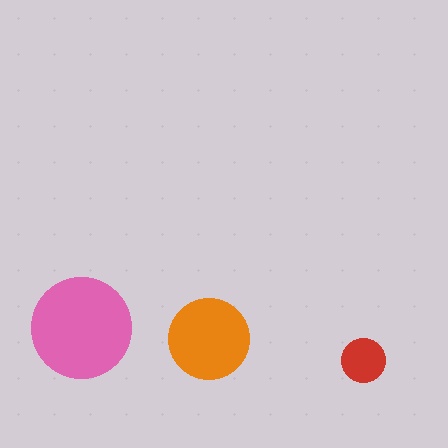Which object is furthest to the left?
The pink circle is leftmost.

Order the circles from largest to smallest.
the pink one, the orange one, the red one.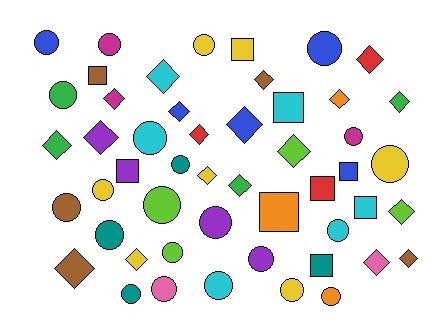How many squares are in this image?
There are 9 squares.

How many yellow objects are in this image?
There are 7 yellow objects.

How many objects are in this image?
There are 50 objects.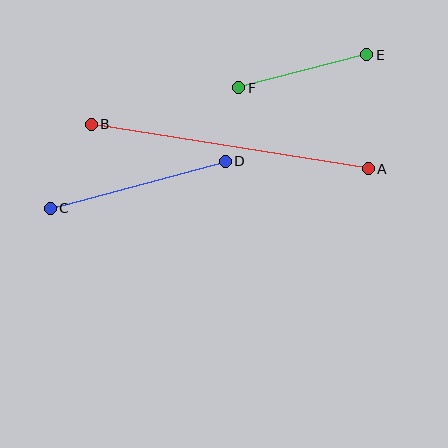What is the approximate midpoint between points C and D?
The midpoint is at approximately (138, 185) pixels.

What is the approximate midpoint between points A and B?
The midpoint is at approximately (230, 147) pixels.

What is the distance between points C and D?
The distance is approximately 181 pixels.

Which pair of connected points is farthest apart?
Points A and B are farthest apart.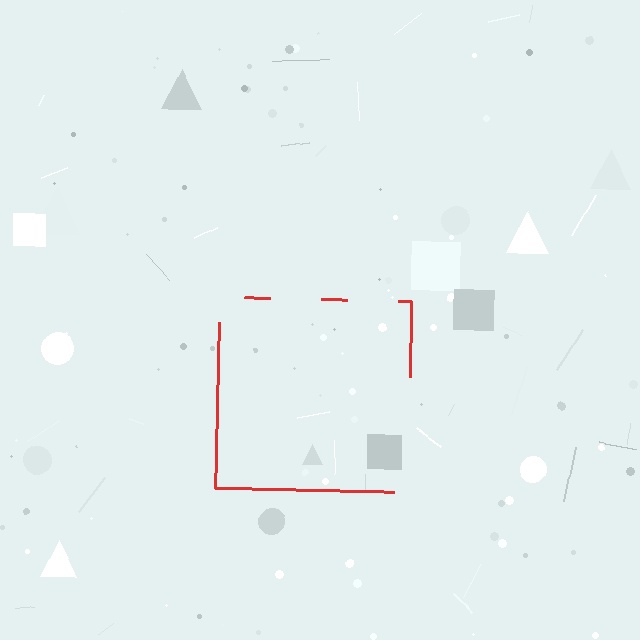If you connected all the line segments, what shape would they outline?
They would outline a square.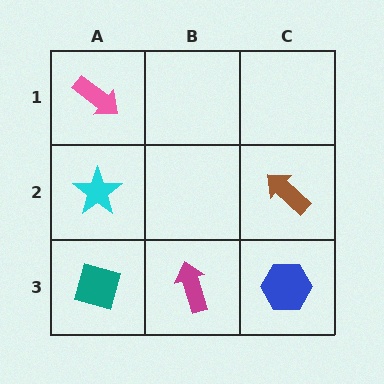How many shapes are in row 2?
2 shapes.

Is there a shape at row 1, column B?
No, that cell is empty.